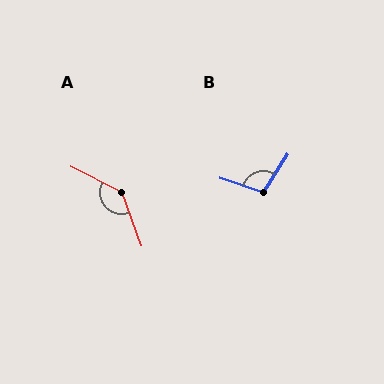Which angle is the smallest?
B, at approximately 103 degrees.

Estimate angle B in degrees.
Approximately 103 degrees.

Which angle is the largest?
A, at approximately 137 degrees.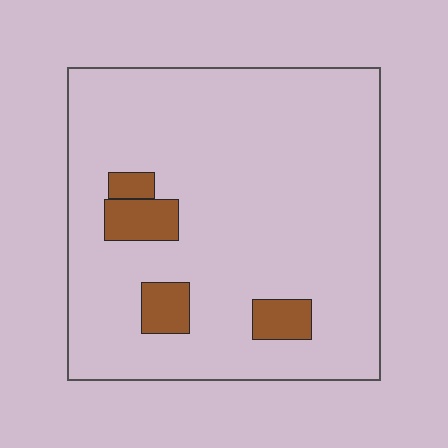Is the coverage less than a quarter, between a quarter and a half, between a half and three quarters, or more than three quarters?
Less than a quarter.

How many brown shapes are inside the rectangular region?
4.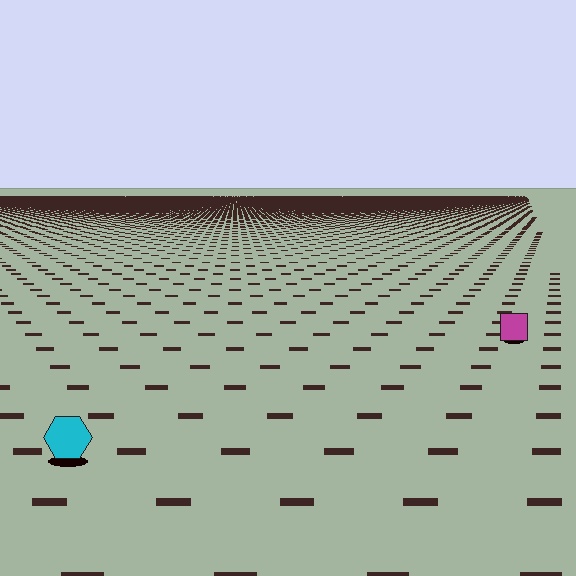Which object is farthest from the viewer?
The magenta square is farthest from the viewer. It appears smaller and the ground texture around it is denser.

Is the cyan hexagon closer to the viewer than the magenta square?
Yes. The cyan hexagon is closer — you can tell from the texture gradient: the ground texture is coarser near it.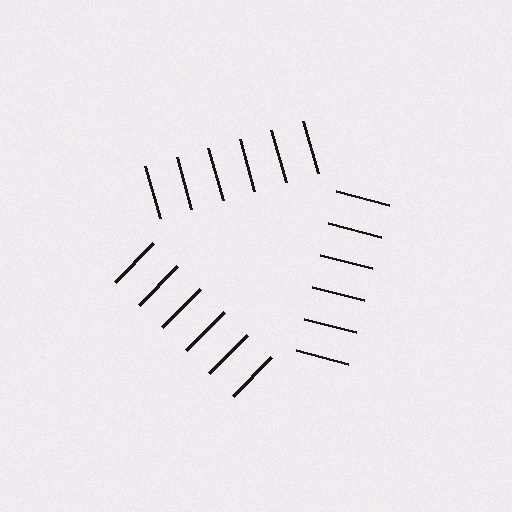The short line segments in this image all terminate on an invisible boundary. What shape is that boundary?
An illusory triangle — the line segments terminate on its edges but no continuous stroke is drawn.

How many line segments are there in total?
18 — 6 along each of the 3 edges.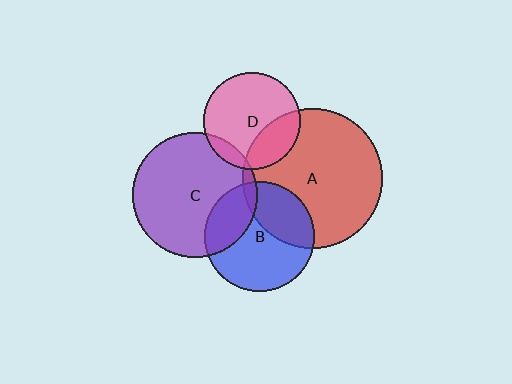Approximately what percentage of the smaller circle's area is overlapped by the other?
Approximately 35%.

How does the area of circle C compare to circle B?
Approximately 1.3 times.